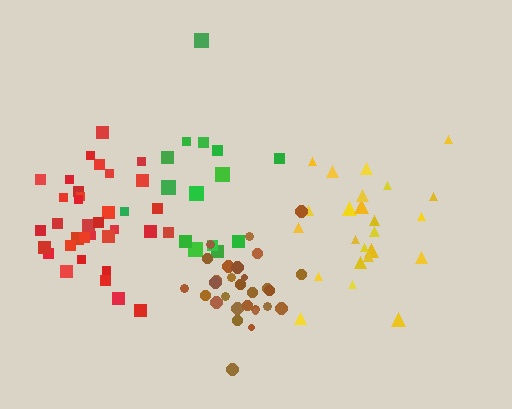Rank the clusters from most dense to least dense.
brown, red, yellow, green.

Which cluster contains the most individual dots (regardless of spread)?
Red (35).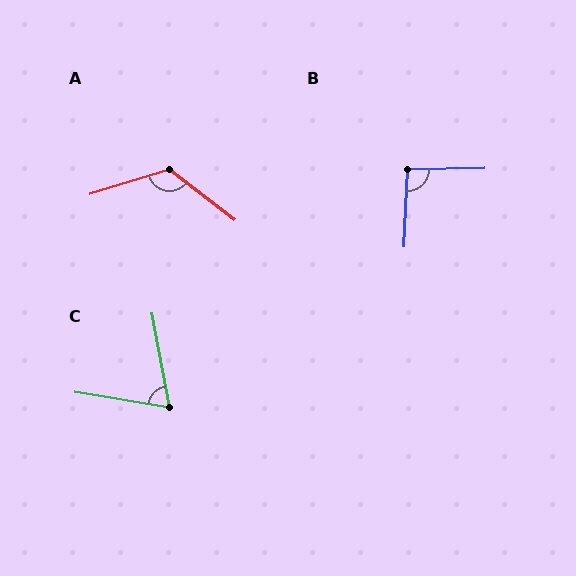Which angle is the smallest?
C, at approximately 70 degrees.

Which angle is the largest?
A, at approximately 125 degrees.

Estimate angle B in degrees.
Approximately 93 degrees.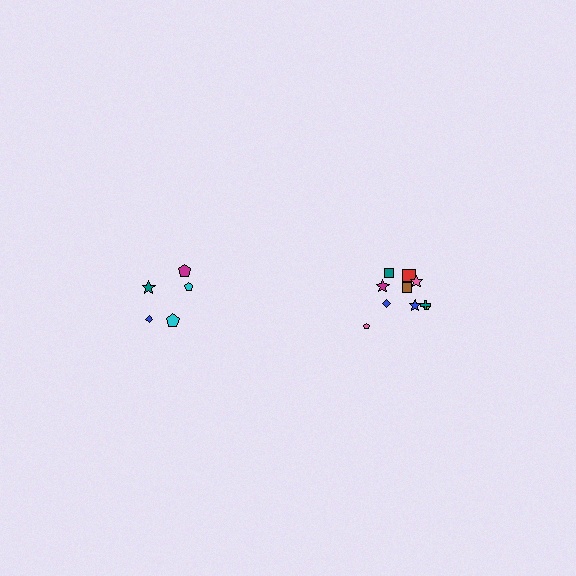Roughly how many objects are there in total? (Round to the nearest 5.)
Roughly 15 objects in total.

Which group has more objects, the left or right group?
The right group.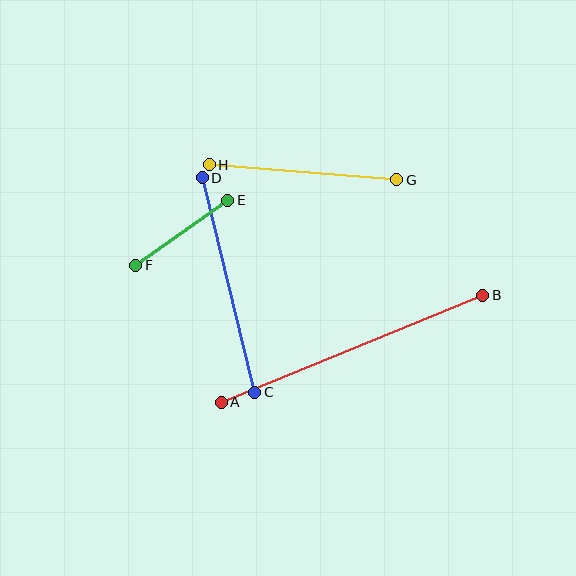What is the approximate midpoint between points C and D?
The midpoint is at approximately (229, 285) pixels.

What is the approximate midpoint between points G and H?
The midpoint is at approximately (303, 172) pixels.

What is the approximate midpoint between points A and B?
The midpoint is at approximately (352, 349) pixels.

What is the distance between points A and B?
The distance is approximately 283 pixels.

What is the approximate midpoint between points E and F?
The midpoint is at approximately (182, 233) pixels.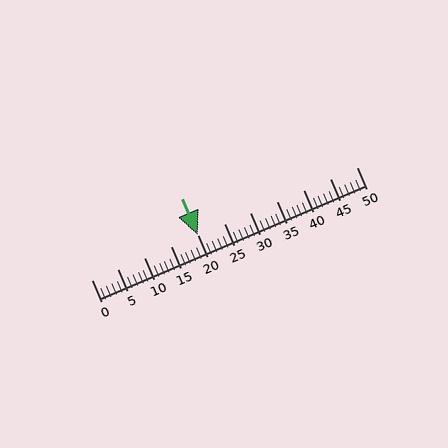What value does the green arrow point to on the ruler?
The green arrow points to approximately 20.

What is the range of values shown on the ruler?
The ruler shows values from 0 to 50.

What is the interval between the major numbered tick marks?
The major tick marks are spaced 5 units apart.